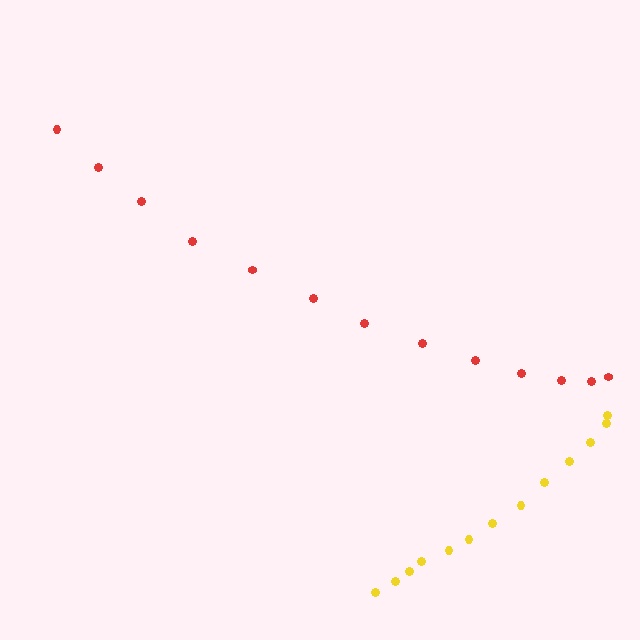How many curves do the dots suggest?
There are 2 distinct paths.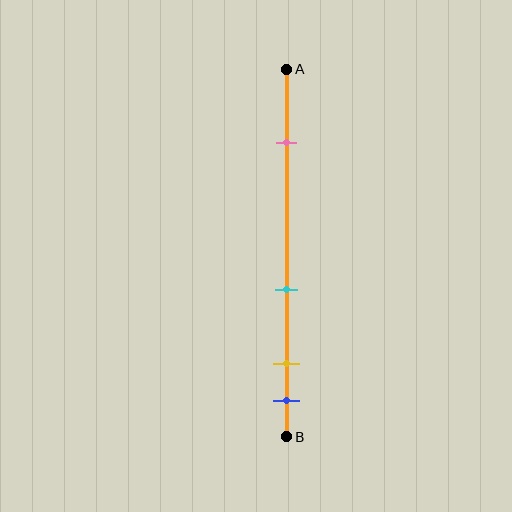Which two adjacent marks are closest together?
The yellow and blue marks are the closest adjacent pair.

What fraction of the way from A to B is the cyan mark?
The cyan mark is approximately 60% (0.6) of the way from A to B.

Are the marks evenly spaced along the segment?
No, the marks are not evenly spaced.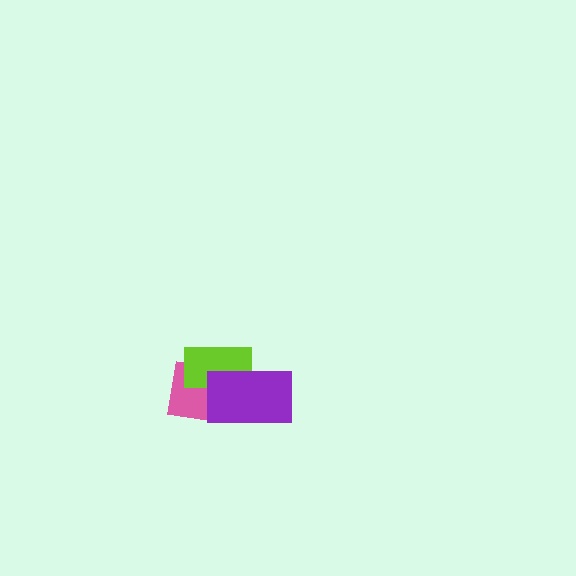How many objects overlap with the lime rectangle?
2 objects overlap with the lime rectangle.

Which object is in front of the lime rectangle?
The purple rectangle is in front of the lime rectangle.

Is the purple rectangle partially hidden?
No, no other shape covers it.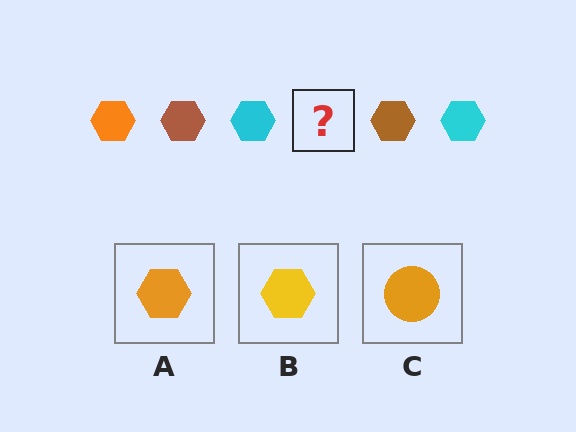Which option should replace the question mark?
Option A.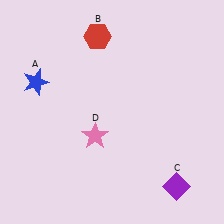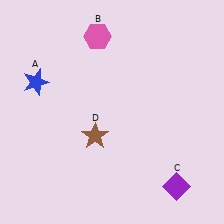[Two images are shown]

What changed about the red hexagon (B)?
In Image 1, B is red. In Image 2, it changed to pink.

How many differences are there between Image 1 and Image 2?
There are 2 differences between the two images.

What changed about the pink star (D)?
In Image 1, D is pink. In Image 2, it changed to brown.